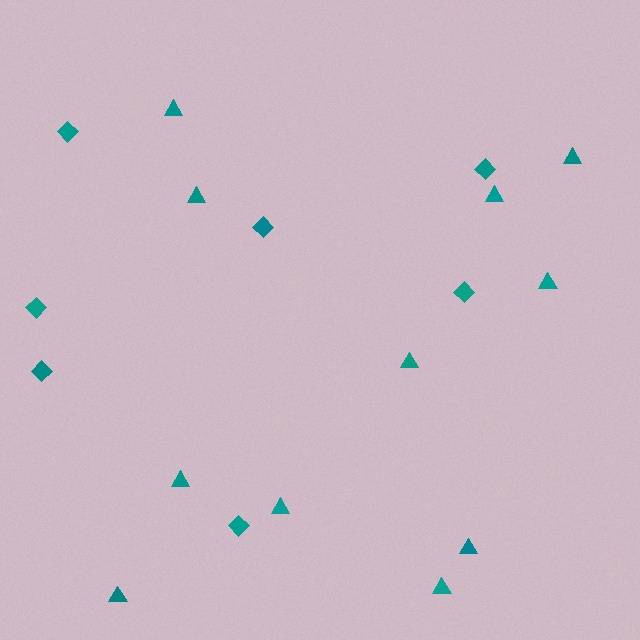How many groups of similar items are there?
There are 2 groups: one group of triangles (11) and one group of diamonds (7).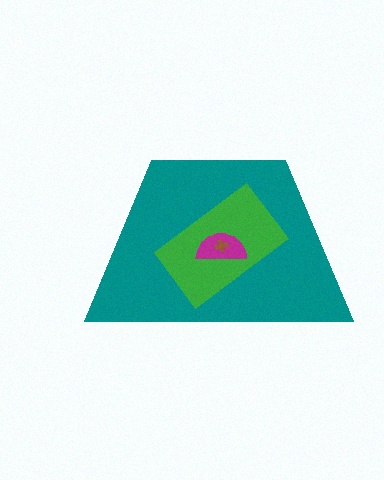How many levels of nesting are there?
4.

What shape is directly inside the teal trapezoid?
The green rectangle.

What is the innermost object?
The brown cross.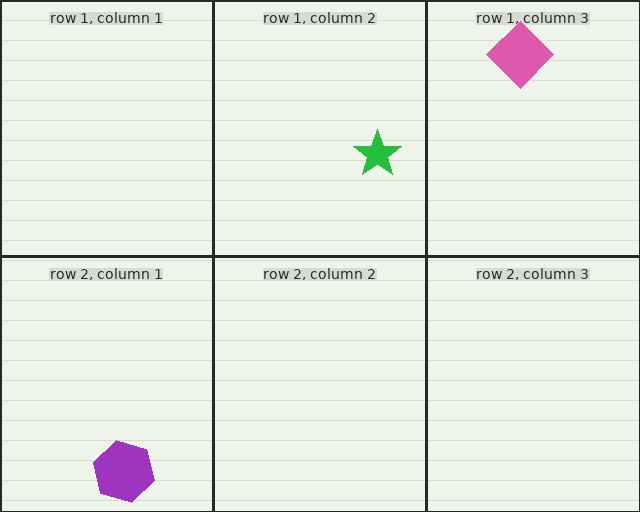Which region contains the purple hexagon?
The row 2, column 1 region.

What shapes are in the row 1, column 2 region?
The green star.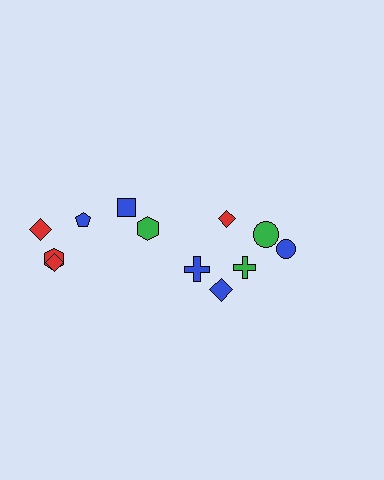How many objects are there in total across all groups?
There are 12 objects.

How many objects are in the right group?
There are 5 objects.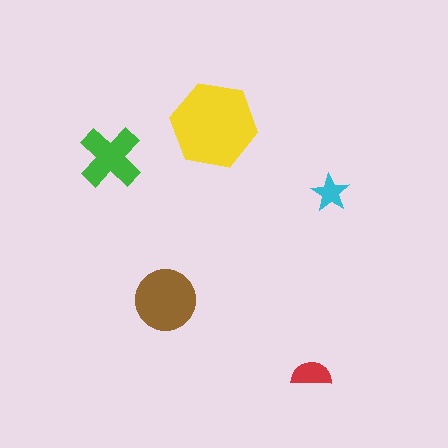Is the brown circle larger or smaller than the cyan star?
Larger.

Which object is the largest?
The yellow hexagon.